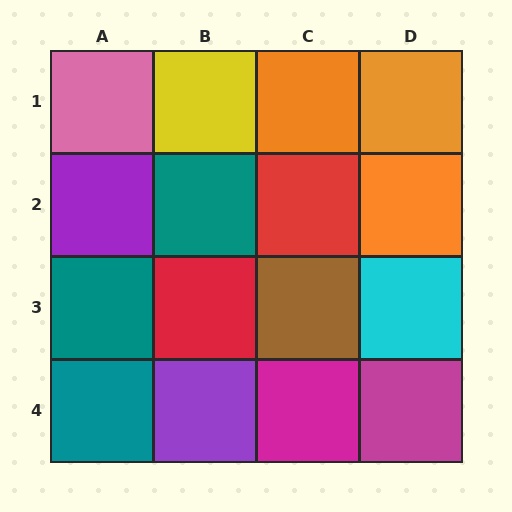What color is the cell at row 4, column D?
Magenta.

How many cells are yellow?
1 cell is yellow.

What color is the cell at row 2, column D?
Orange.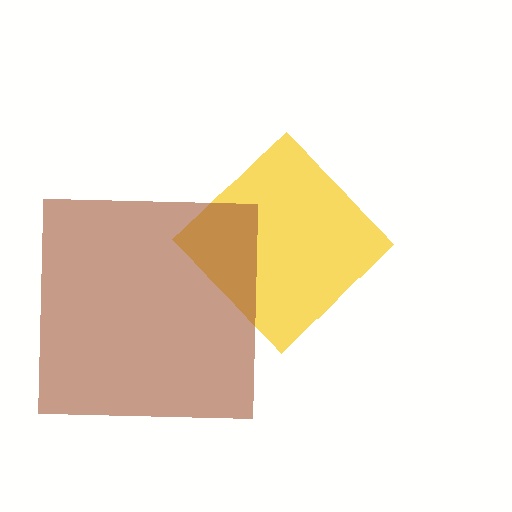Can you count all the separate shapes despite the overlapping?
Yes, there are 2 separate shapes.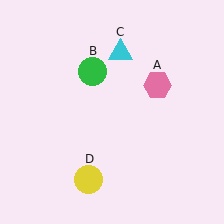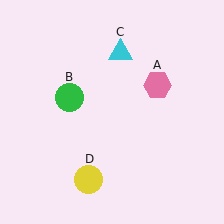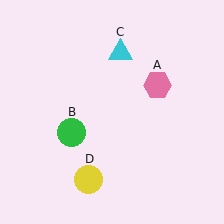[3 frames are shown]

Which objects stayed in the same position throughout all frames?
Pink hexagon (object A) and cyan triangle (object C) and yellow circle (object D) remained stationary.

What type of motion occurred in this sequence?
The green circle (object B) rotated counterclockwise around the center of the scene.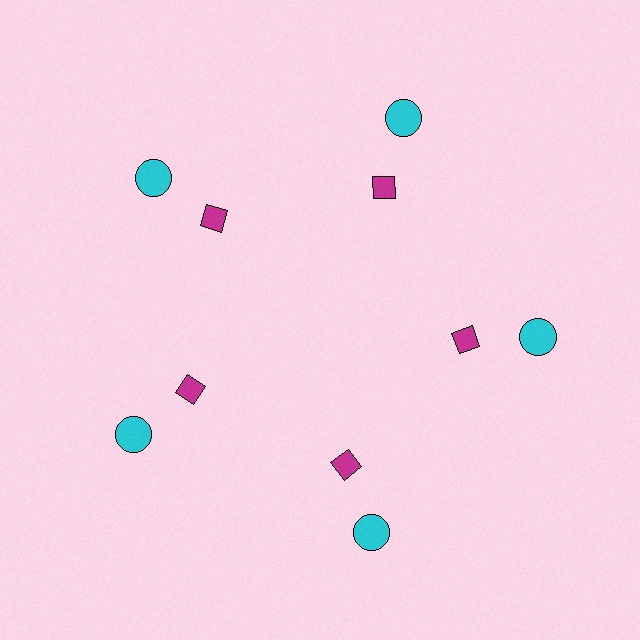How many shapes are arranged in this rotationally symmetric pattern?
There are 10 shapes, arranged in 5 groups of 2.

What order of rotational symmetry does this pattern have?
This pattern has 5-fold rotational symmetry.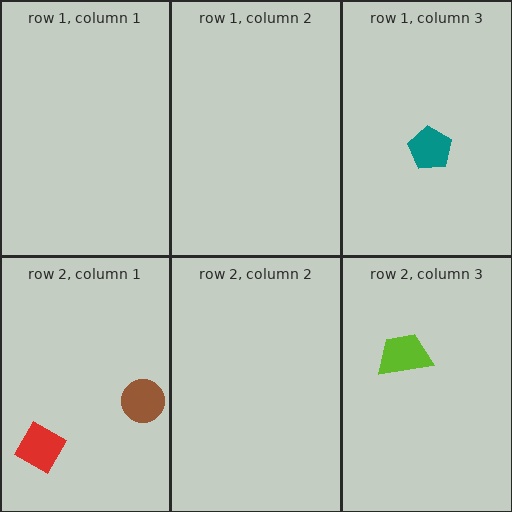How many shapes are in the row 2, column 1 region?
2.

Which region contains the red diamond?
The row 2, column 1 region.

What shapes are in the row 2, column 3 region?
The lime trapezoid.